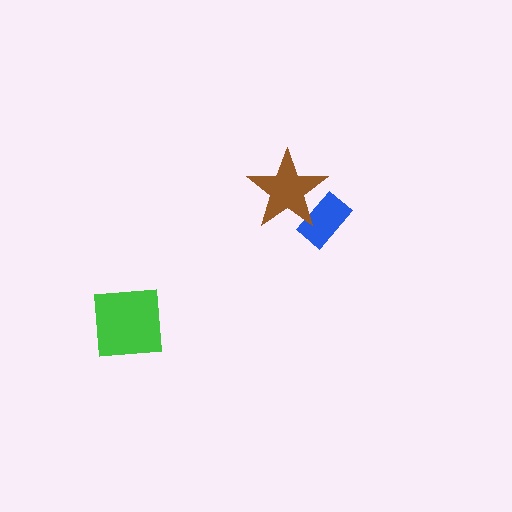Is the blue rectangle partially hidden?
Yes, it is partially covered by another shape.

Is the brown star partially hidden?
No, no other shape covers it.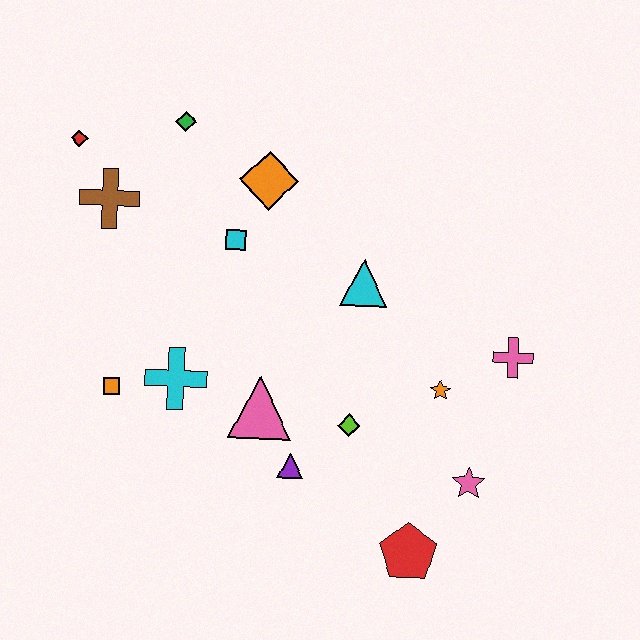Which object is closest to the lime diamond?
The purple triangle is closest to the lime diamond.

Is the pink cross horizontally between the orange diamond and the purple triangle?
No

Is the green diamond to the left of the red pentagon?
Yes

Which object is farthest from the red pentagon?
The red diamond is farthest from the red pentagon.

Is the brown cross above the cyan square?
Yes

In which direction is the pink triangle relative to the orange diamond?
The pink triangle is below the orange diamond.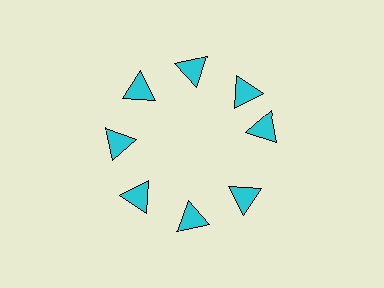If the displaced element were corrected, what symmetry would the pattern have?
It would have 8-fold rotational symmetry — the pattern would map onto itself every 45 degrees.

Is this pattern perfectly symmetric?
No. The 8 cyan triangles are arranged in a ring, but one element near the 3 o'clock position is rotated out of alignment along the ring, breaking the 8-fold rotational symmetry.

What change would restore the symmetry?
The symmetry would be restored by rotating it back into even spacing with its neighbors so that all 8 triangles sit at equal angles and equal distance from the center.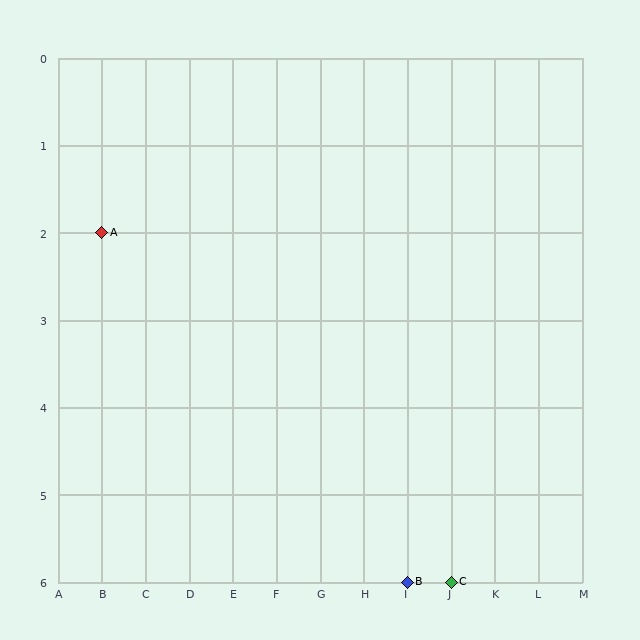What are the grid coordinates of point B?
Point B is at grid coordinates (I, 6).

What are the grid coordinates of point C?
Point C is at grid coordinates (J, 6).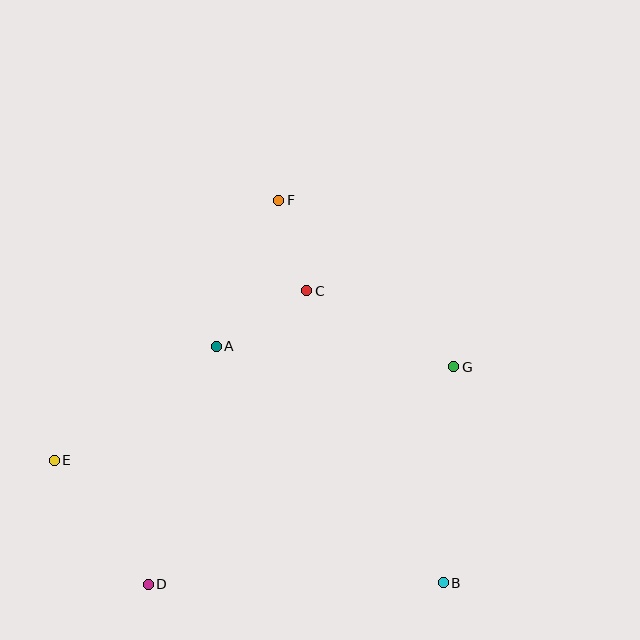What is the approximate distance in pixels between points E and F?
The distance between E and F is approximately 343 pixels.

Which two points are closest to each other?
Points C and F are closest to each other.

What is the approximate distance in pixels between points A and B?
The distance between A and B is approximately 328 pixels.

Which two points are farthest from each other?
Points B and F are farthest from each other.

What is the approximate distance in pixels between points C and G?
The distance between C and G is approximately 166 pixels.